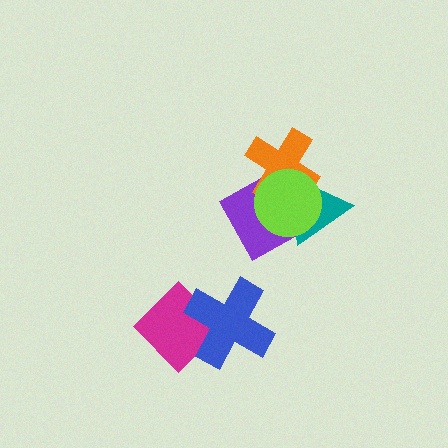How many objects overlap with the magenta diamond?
1 object overlaps with the magenta diamond.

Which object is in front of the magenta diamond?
The blue cross is in front of the magenta diamond.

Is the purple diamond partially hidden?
Yes, it is partially covered by another shape.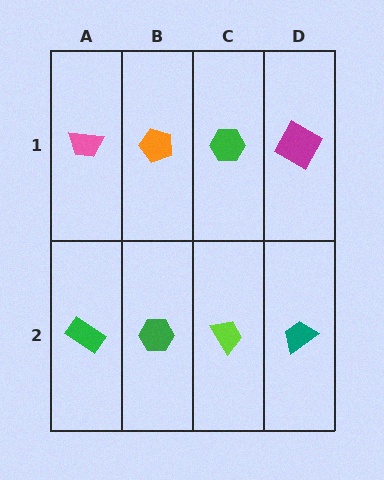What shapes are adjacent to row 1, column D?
A teal trapezoid (row 2, column D), a green hexagon (row 1, column C).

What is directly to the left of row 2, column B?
A green rectangle.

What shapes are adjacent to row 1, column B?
A green hexagon (row 2, column B), a pink trapezoid (row 1, column A), a green hexagon (row 1, column C).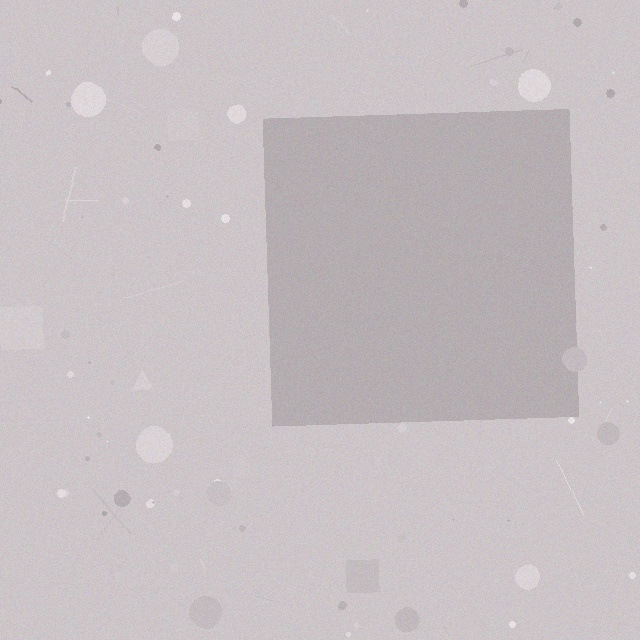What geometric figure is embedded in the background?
A square is embedded in the background.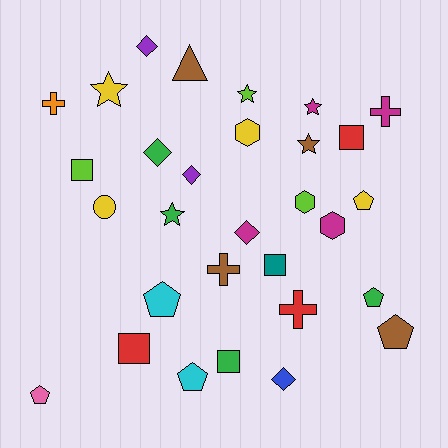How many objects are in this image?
There are 30 objects.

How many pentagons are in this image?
There are 6 pentagons.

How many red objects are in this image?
There are 3 red objects.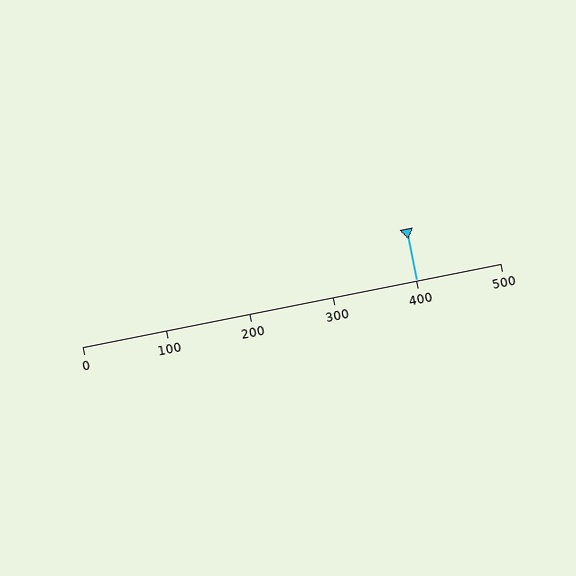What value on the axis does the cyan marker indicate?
The marker indicates approximately 400.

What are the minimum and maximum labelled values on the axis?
The axis runs from 0 to 500.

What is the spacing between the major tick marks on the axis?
The major ticks are spaced 100 apart.